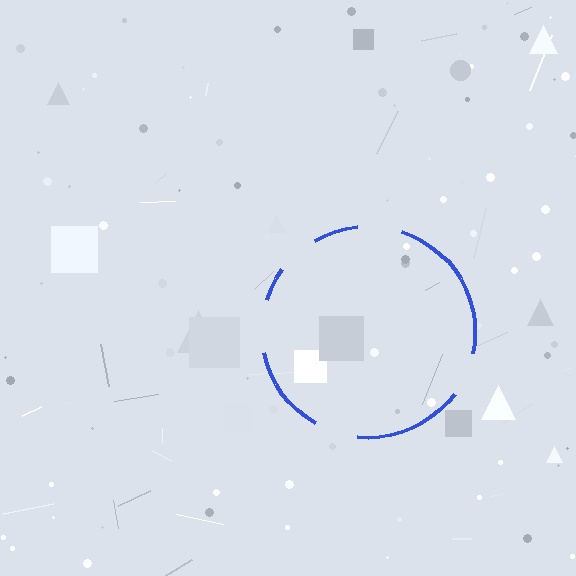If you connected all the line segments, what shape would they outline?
They would outline a circle.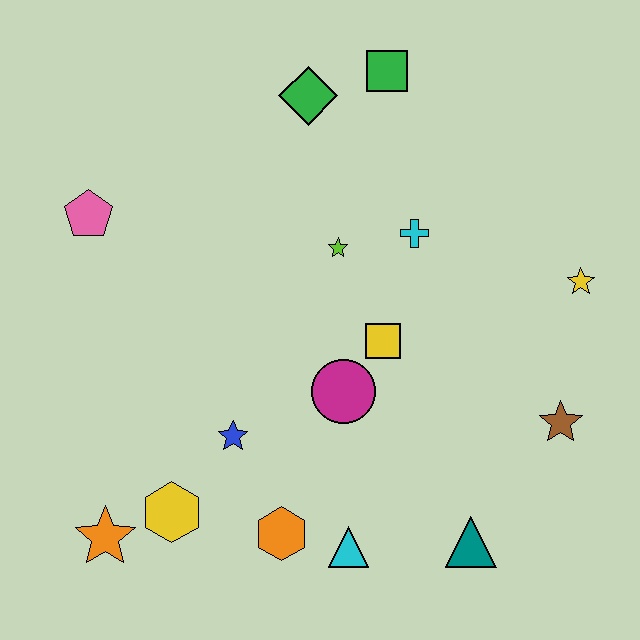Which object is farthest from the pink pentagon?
The brown star is farthest from the pink pentagon.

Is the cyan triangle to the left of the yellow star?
Yes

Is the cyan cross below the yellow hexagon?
No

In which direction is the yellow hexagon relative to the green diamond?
The yellow hexagon is below the green diamond.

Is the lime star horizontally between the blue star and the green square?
Yes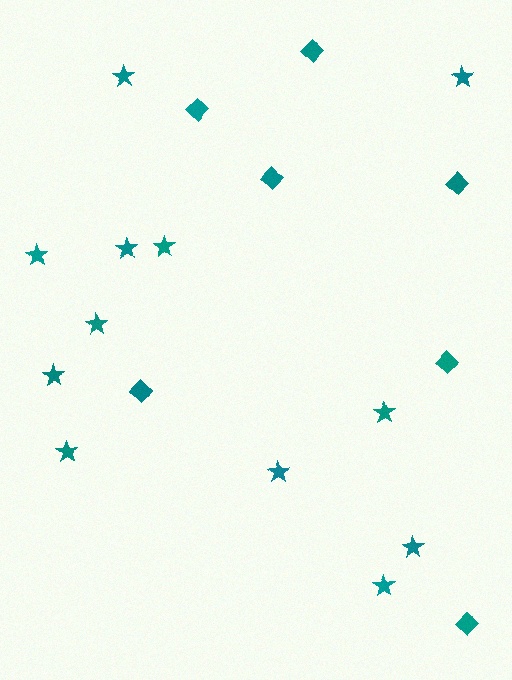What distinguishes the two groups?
There are 2 groups: one group of stars (12) and one group of diamonds (7).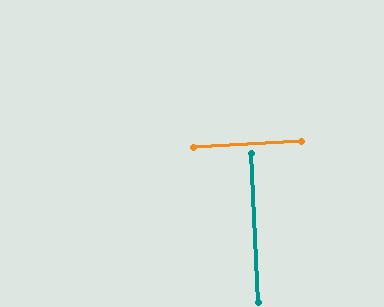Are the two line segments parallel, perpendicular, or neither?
Perpendicular — they meet at approximately 89°.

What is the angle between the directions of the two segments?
Approximately 89 degrees.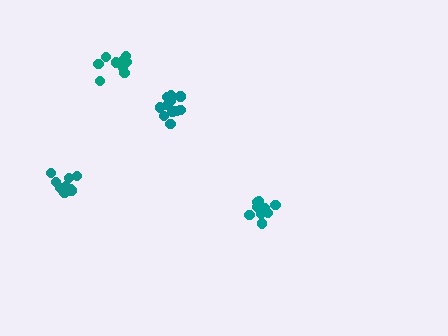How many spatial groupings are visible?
There are 4 spatial groupings.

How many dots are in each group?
Group 1: 12 dots, Group 2: 10 dots, Group 3: 9 dots, Group 4: 9 dots (40 total).